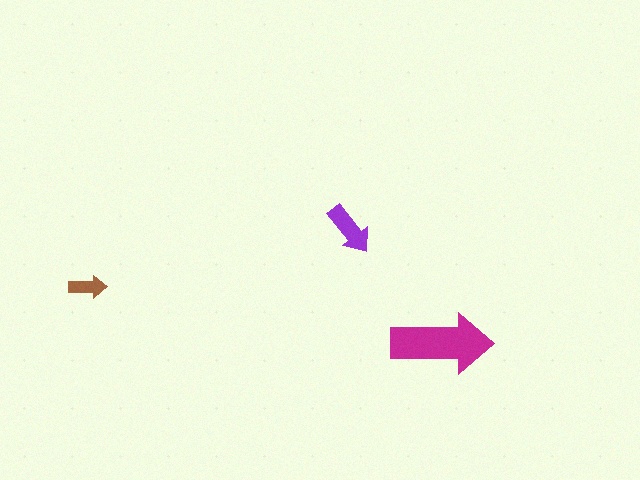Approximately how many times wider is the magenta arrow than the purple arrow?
About 2 times wider.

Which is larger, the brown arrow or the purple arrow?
The purple one.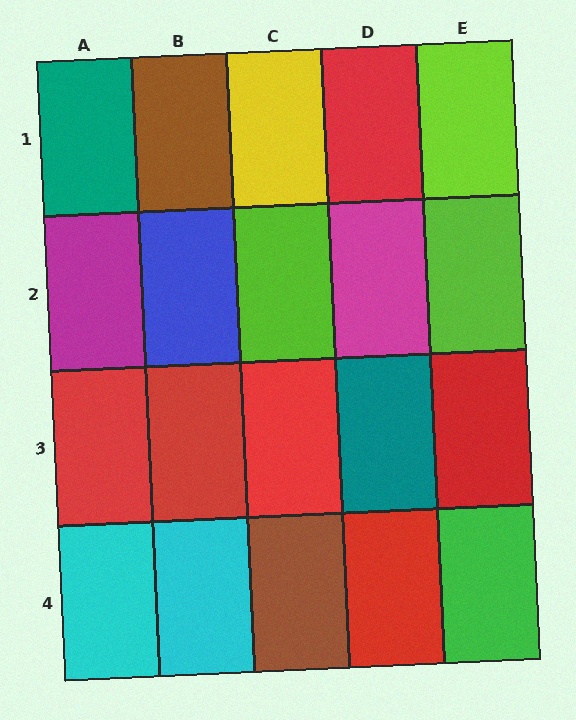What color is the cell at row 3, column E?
Red.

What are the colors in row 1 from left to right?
Teal, brown, yellow, red, lime.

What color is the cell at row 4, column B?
Cyan.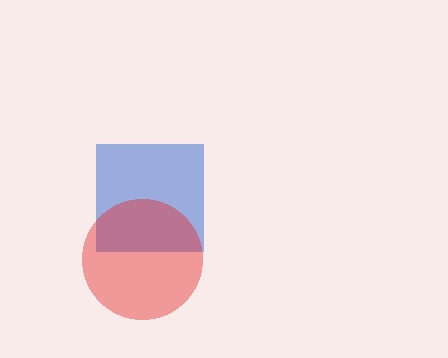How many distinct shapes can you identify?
There are 2 distinct shapes: a blue square, a red circle.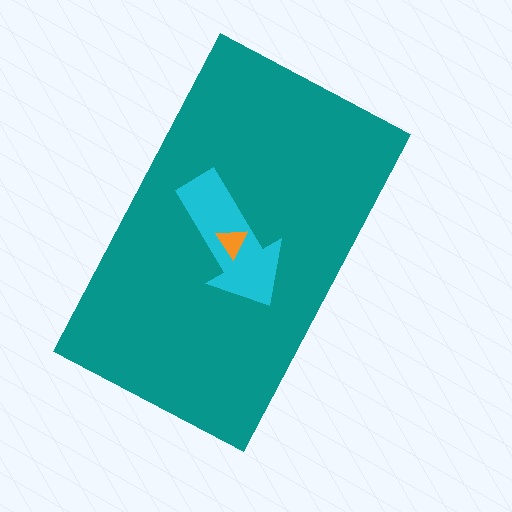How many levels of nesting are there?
3.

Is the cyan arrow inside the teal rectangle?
Yes.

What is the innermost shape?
The orange triangle.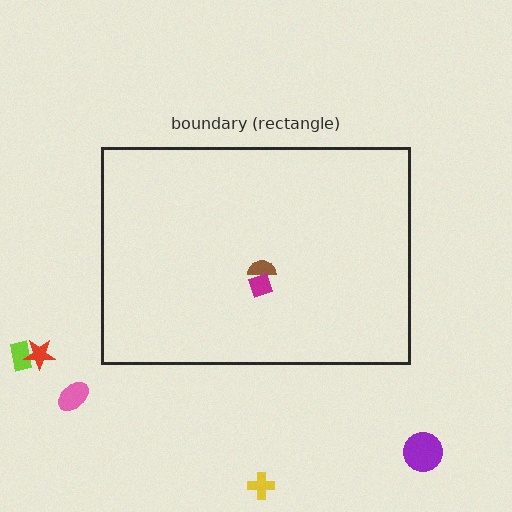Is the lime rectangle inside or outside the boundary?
Outside.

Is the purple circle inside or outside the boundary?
Outside.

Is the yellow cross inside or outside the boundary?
Outside.